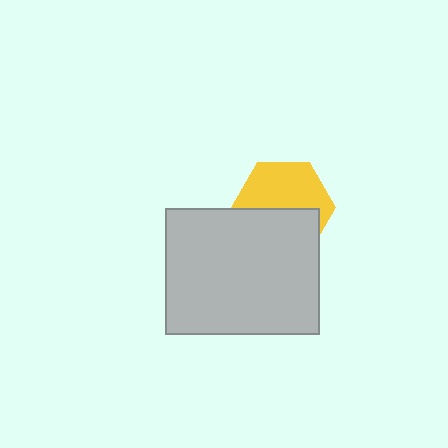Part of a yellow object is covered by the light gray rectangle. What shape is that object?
It is a hexagon.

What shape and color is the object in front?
The object in front is a light gray rectangle.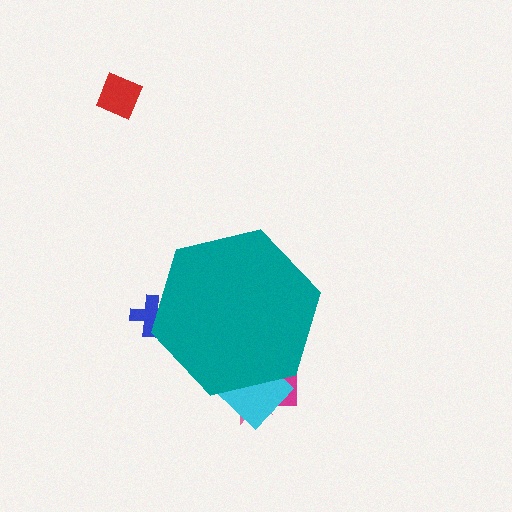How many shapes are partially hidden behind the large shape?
4 shapes are partially hidden.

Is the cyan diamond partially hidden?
Yes, the cyan diamond is partially hidden behind the teal hexagon.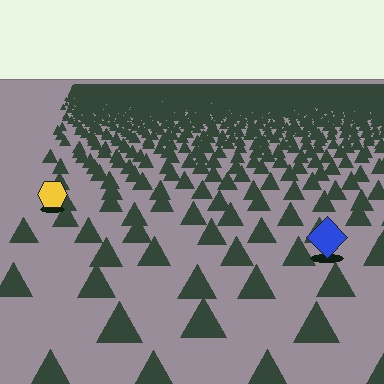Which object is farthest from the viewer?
The yellow hexagon is farthest from the viewer. It appears smaller and the ground texture around it is denser.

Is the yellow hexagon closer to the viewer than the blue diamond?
No. The blue diamond is closer — you can tell from the texture gradient: the ground texture is coarser near it.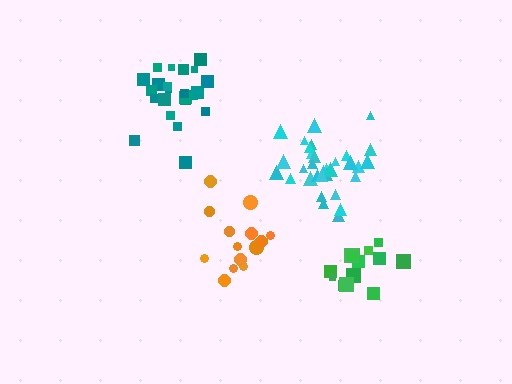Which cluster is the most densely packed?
Cyan.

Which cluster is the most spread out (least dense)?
Orange.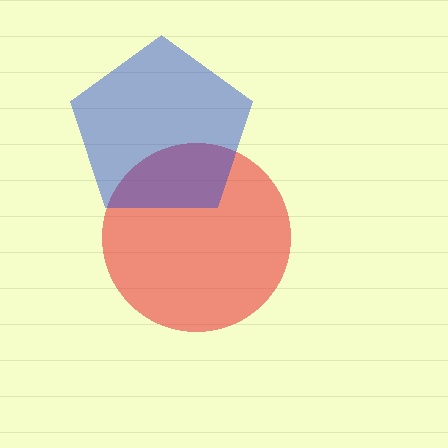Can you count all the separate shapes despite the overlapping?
Yes, there are 2 separate shapes.